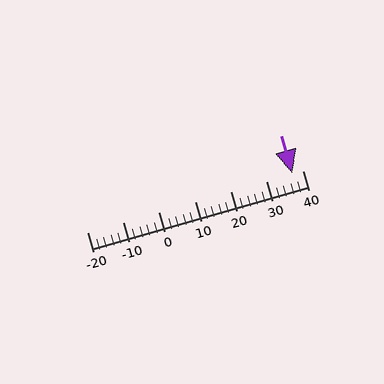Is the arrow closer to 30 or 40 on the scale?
The arrow is closer to 40.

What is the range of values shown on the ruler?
The ruler shows values from -20 to 40.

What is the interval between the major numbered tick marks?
The major tick marks are spaced 10 units apart.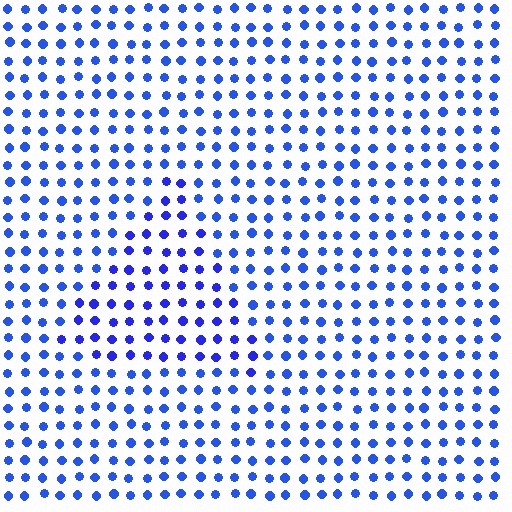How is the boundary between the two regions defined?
The boundary is defined purely by a slight shift in hue (about 15 degrees). Spacing, size, and orientation are identical on both sides.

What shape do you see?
I see a triangle.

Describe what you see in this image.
The image is filled with small blue elements in a uniform arrangement. A triangle-shaped region is visible where the elements are tinted to a slightly different hue, forming a subtle color boundary.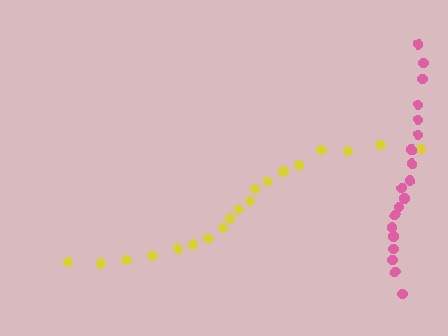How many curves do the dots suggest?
There are 2 distinct paths.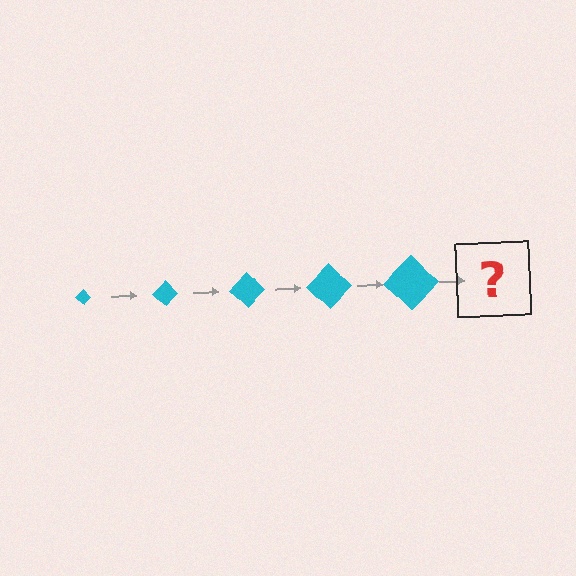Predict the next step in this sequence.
The next step is a cyan diamond, larger than the previous one.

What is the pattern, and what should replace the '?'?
The pattern is that the diamond gets progressively larger each step. The '?' should be a cyan diamond, larger than the previous one.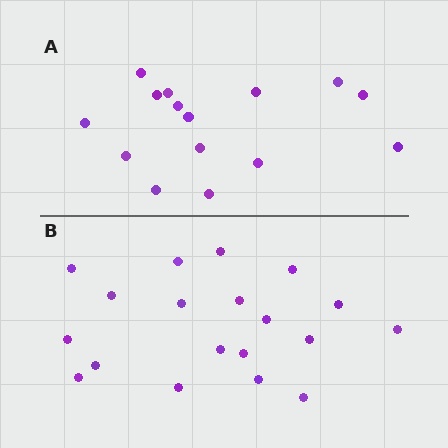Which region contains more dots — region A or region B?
Region B (the bottom region) has more dots.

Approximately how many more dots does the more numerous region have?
Region B has about 4 more dots than region A.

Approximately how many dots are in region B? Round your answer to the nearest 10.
About 20 dots. (The exact count is 19, which rounds to 20.)